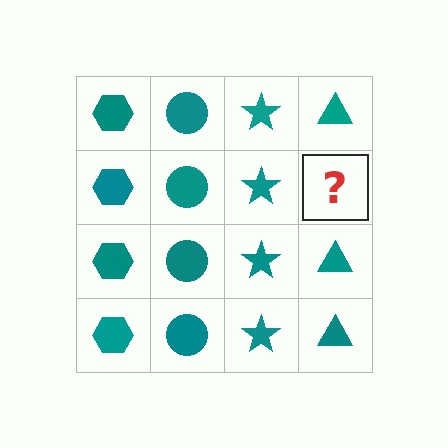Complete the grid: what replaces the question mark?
The question mark should be replaced with a teal triangle.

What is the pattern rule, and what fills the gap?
The rule is that each column has a consistent shape. The gap should be filled with a teal triangle.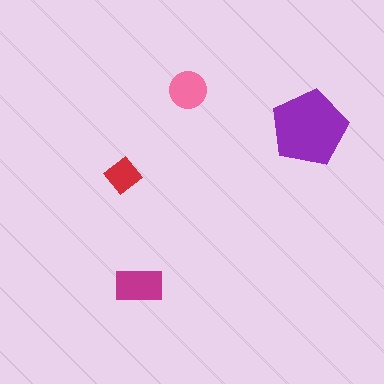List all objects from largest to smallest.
The purple pentagon, the magenta rectangle, the pink circle, the red diamond.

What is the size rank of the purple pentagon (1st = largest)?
1st.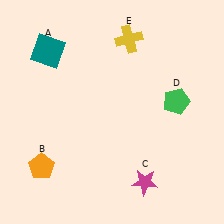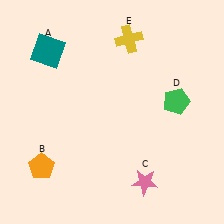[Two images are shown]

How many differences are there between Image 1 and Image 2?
There is 1 difference between the two images.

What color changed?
The star (C) changed from magenta in Image 1 to pink in Image 2.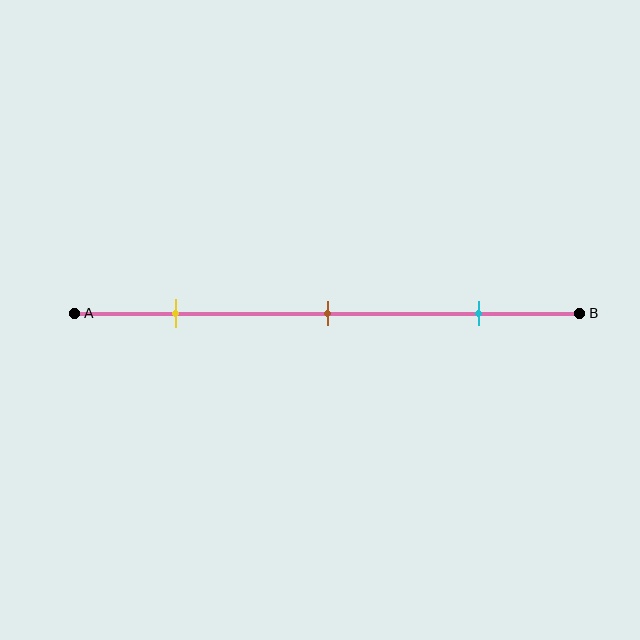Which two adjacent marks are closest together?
The yellow and brown marks are the closest adjacent pair.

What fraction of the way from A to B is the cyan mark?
The cyan mark is approximately 80% (0.8) of the way from A to B.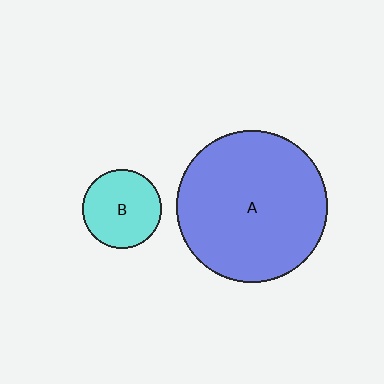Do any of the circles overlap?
No, none of the circles overlap.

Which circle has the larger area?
Circle A (blue).